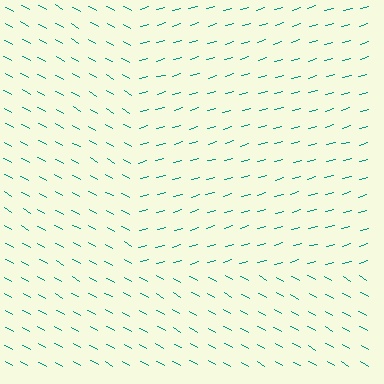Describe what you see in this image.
The image is filled with small teal line segments. A rectangle region in the image has lines oriented differently from the surrounding lines, creating a visible texture boundary.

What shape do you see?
I see a rectangle.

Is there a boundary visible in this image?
Yes, there is a texture boundary formed by a change in line orientation.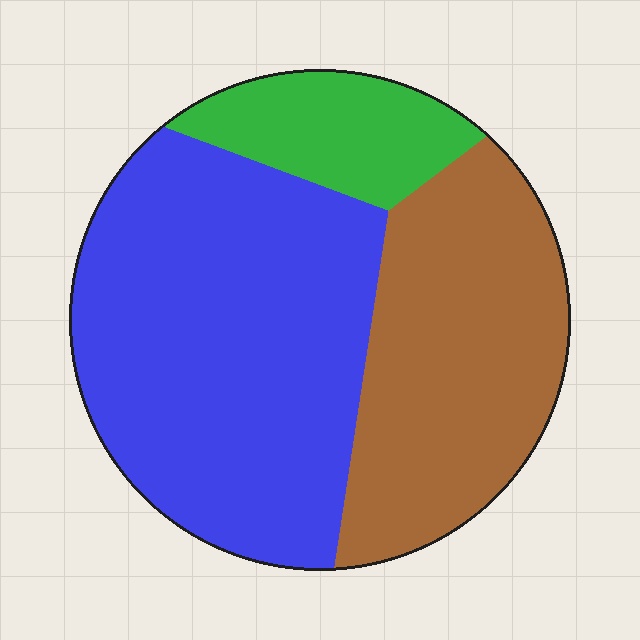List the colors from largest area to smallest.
From largest to smallest: blue, brown, green.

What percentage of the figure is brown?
Brown covers 34% of the figure.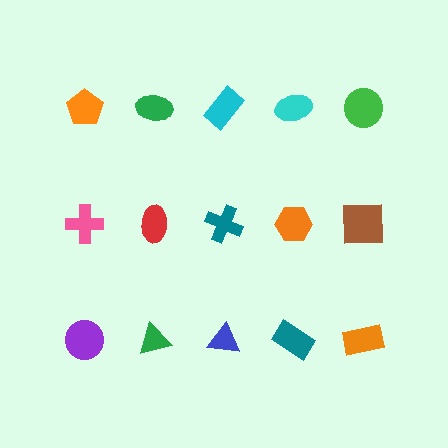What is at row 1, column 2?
A green ellipse.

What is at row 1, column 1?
An orange pentagon.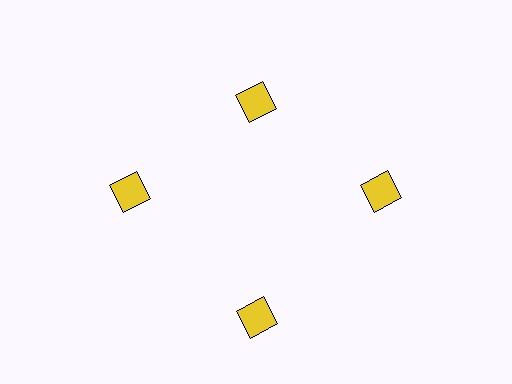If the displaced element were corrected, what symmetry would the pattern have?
It would have 4-fold rotational symmetry — the pattern would map onto itself every 90 degrees.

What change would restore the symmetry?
The symmetry would be restored by moving it outward, back onto the ring so that all 4 squares sit at equal angles and equal distance from the center.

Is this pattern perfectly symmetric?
No. The 4 yellow squares are arranged in a ring, but one element near the 12 o'clock position is pulled inward toward the center, breaking the 4-fold rotational symmetry.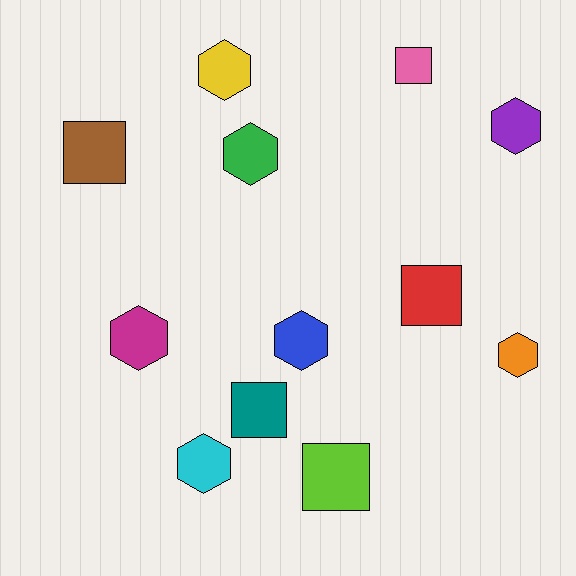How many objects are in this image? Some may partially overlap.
There are 12 objects.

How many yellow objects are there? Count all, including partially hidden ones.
There is 1 yellow object.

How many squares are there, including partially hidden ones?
There are 5 squares.